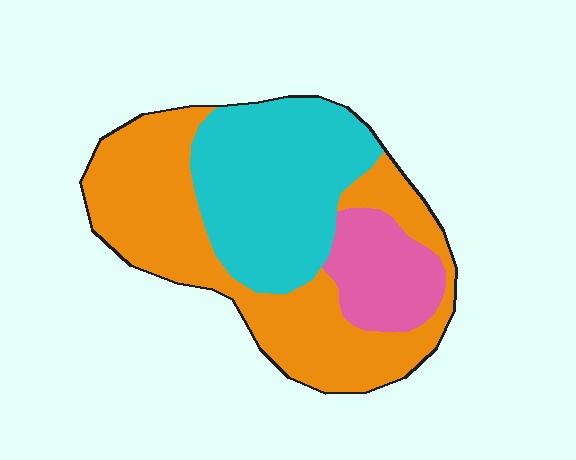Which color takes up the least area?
Pink, at roughly 15%.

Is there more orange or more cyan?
Orange.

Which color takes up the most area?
Orange, at roughly 50%.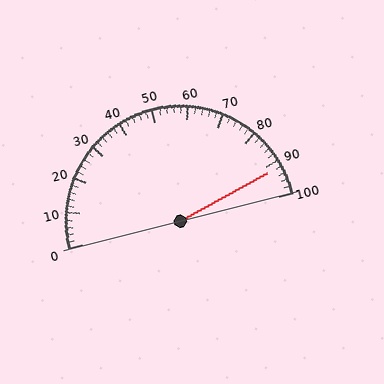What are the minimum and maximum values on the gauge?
The gauge ranges from 0 to 100.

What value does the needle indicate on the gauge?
The needle indicates approximately 92.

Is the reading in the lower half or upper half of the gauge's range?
The reading is in the upper half of the range (0 to 100).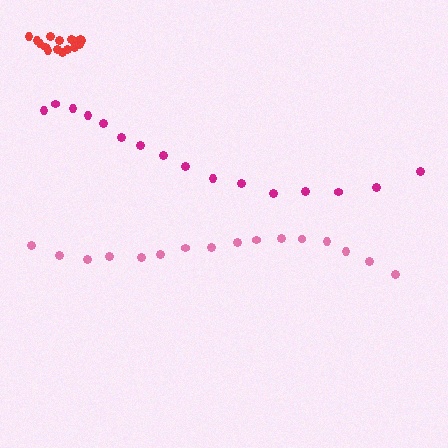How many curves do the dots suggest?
There are 3 distinct paths.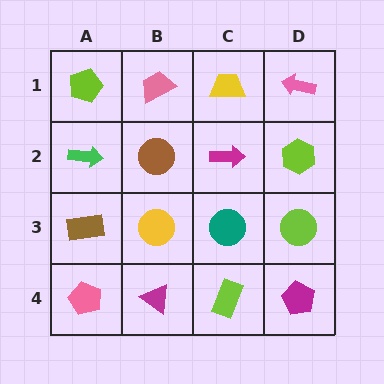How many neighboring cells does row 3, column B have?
4.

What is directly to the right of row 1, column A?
A pink trapezoid.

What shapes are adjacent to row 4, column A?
A brown rectangle (row 3, column A), a magenta triangle (row 4, column B).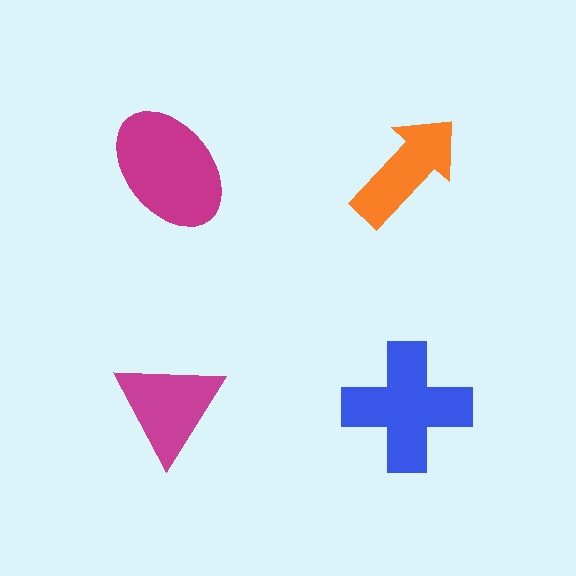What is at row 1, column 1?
A magenta ellipse.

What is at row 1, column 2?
An orange arrow.